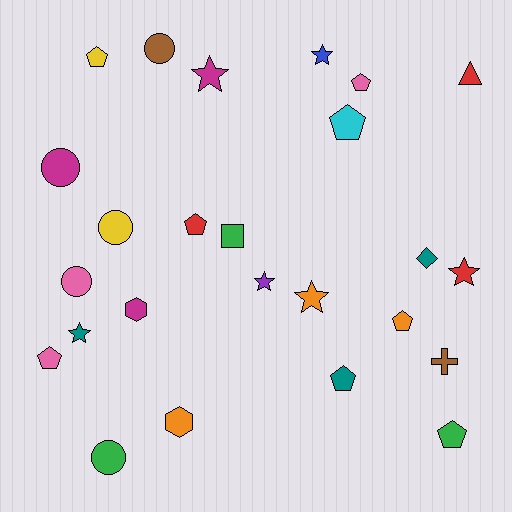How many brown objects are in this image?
There are 2 brown objects.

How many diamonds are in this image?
There is 1 diamond.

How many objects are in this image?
There are 25 objects.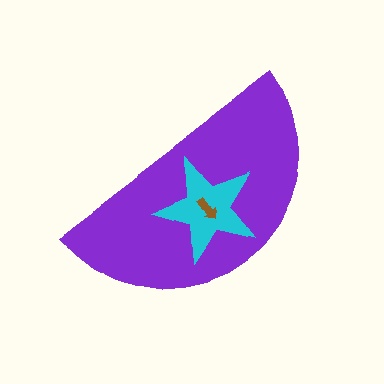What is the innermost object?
The brown arrow.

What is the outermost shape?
The purple semicircle.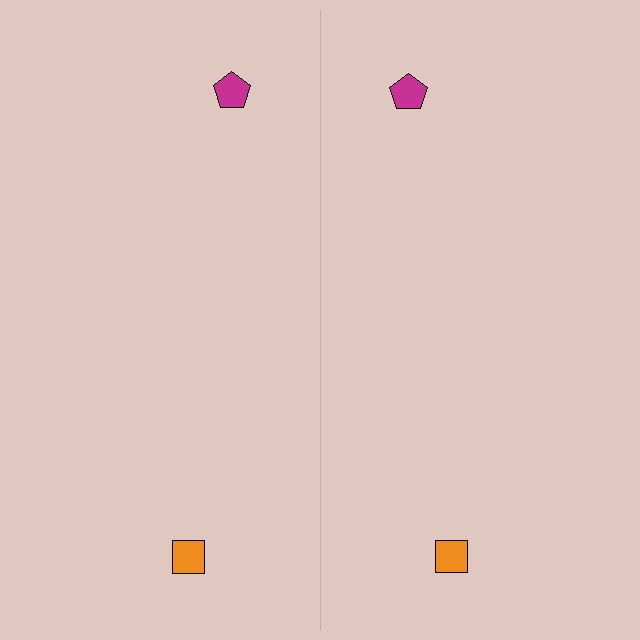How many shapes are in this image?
There are 4 shapes in this image.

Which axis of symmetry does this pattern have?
The pattern has a vertical axis of symmetry running through the center of the image.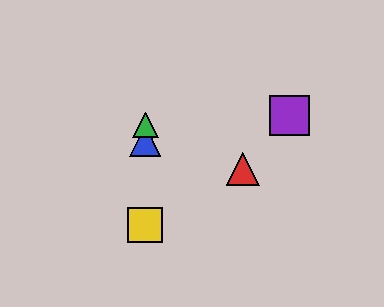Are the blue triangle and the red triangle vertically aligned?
No, the blue triangle is at x≈145 and the red triangle is at x≈243.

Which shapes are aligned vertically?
The blue triangle, the green triangle, the yellow square are aligned vertically.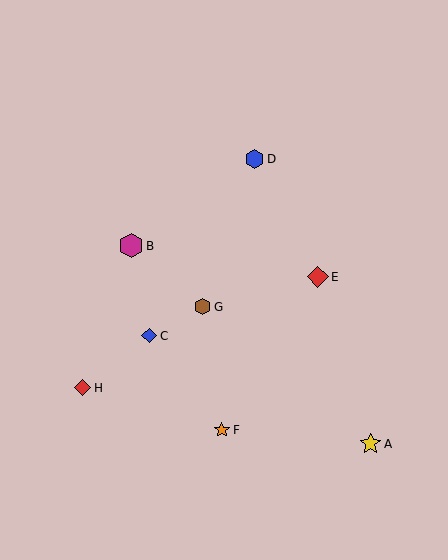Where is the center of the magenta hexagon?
The center of the magenta hexagon is at (131, 246).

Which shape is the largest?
The magenta hexagon (labeled B) is the largest.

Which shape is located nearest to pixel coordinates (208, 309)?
The brown hexagon (labeled G) at (203, 307) is nearest to that location.